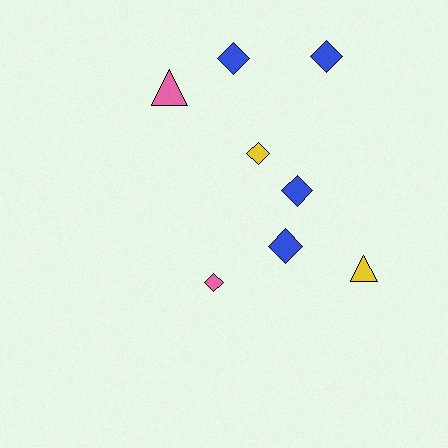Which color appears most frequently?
Blue, with 4 objects.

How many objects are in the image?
There are 8 objects.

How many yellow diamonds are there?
There is 1 yellow diamond.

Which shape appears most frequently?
Diamond, with 6 objects.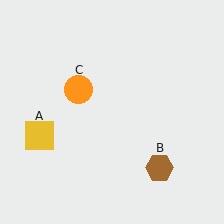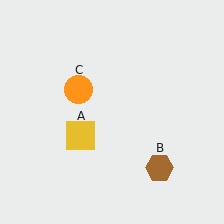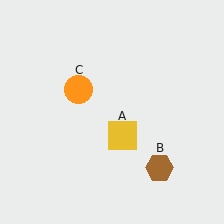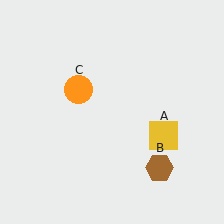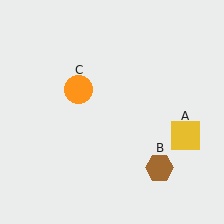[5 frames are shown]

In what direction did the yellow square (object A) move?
The yellow square (object A) moved right.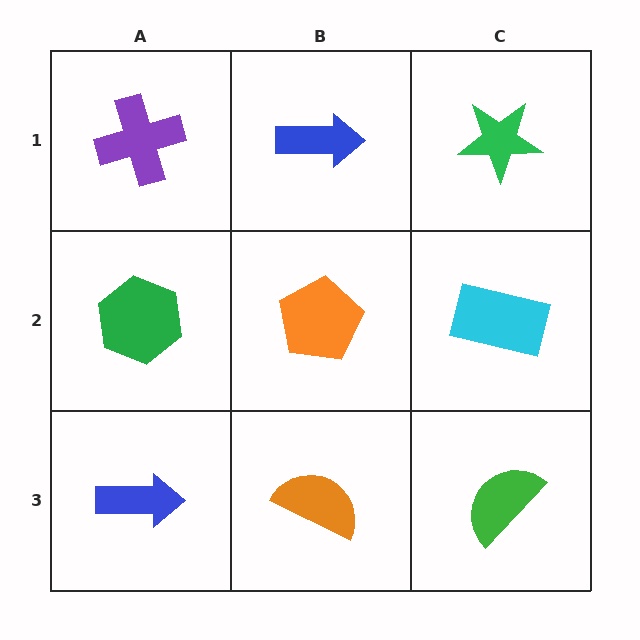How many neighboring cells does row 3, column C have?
2.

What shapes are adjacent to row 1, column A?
A green hexagon (row 2, column A), a blue arrow (row 1, column B).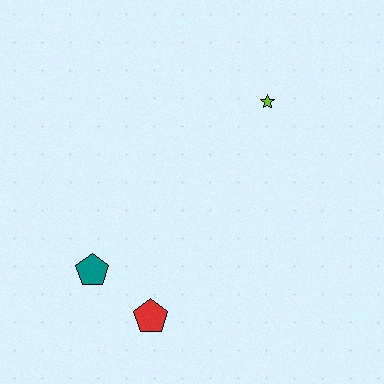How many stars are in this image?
There is 1 star.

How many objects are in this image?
There are 3 objects.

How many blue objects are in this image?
There are no blue objects.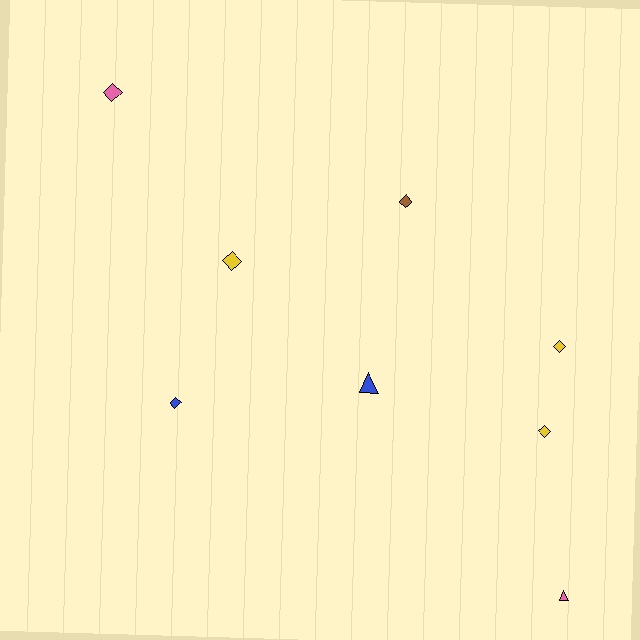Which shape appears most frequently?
Diamond, with 6 objects.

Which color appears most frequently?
Yellow, with 3 objects.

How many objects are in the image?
There are 8 objects.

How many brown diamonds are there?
There is 1 brown diamond.